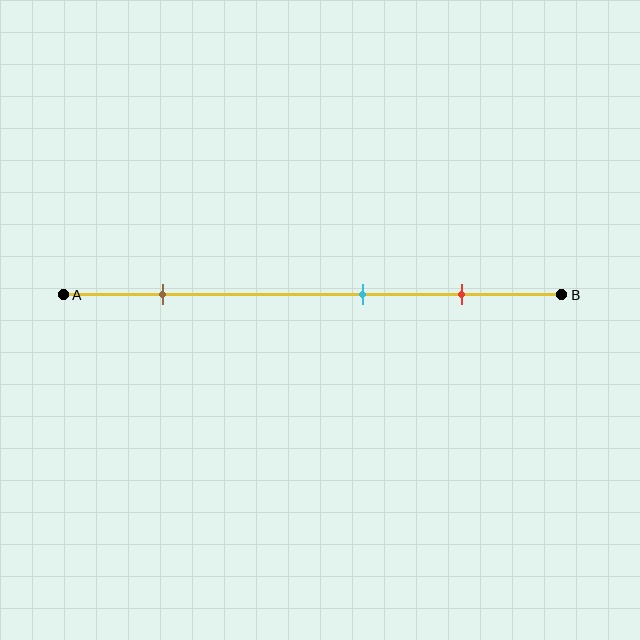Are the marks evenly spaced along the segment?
No, the marks are not evenly spaced.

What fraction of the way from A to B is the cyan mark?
The cyan mark is approximately 60% (0.6) of the way from A to B.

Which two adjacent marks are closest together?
The cyan and red marks are the closest adjacent pair.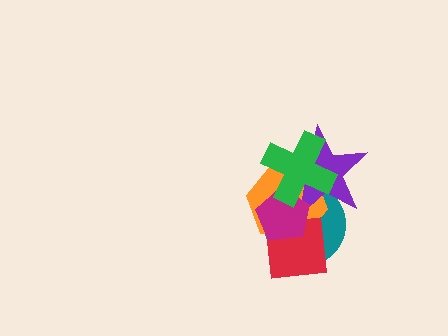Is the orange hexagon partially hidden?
Yes, it is partially covered by another shape.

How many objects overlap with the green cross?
4 objects overlap with the green cross.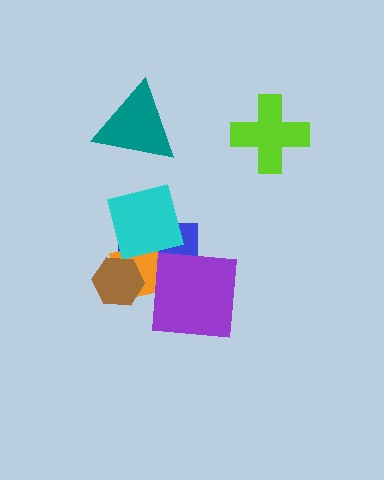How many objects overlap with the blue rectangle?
4 objects overlap with the blue rectangle.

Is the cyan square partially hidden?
No, no other shape covers it.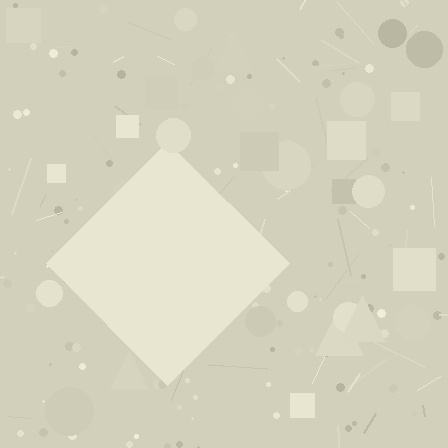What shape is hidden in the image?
A diamond is hidden in the image.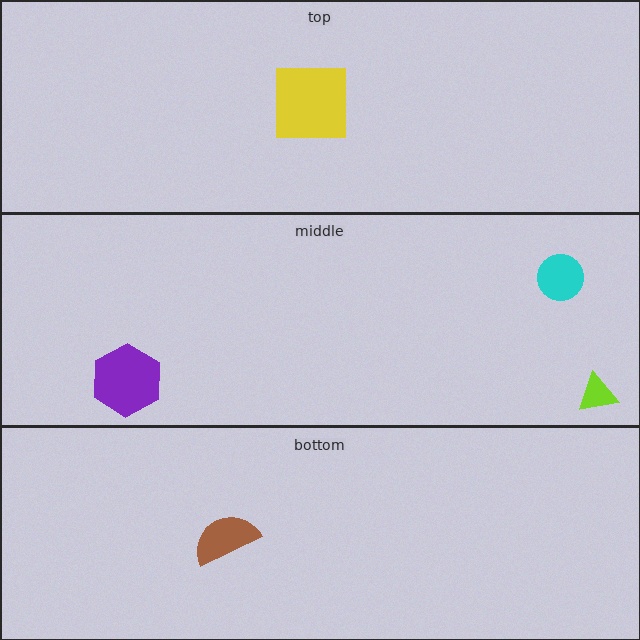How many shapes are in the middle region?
3.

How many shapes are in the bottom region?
1.